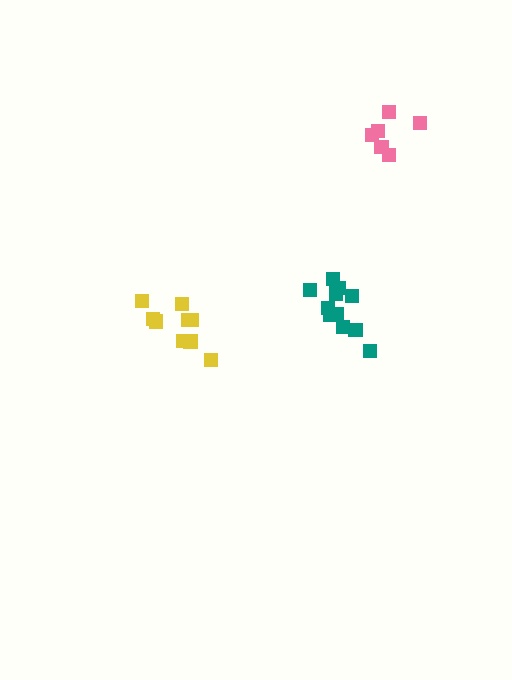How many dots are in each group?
Group 1: 6 dots, Group 2: 11 dots, Group 3: 9 dots (26 total).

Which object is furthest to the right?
The pink cluster is rightmost.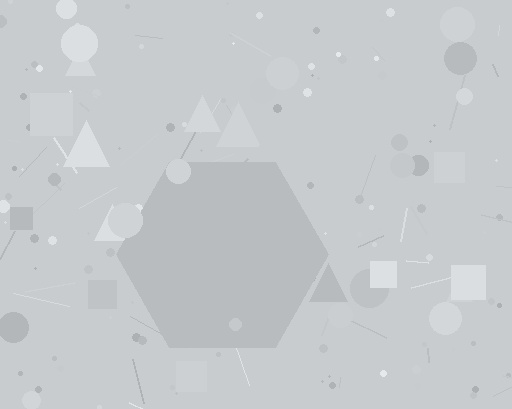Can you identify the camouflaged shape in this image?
The camouflaged shape is a hexagon.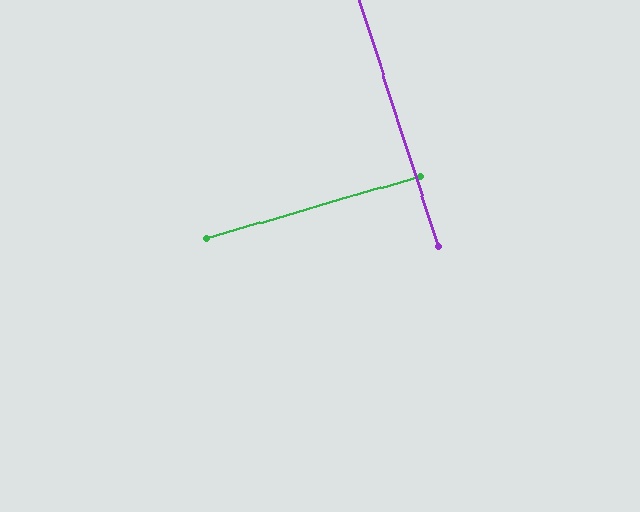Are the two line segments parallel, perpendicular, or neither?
Perpendicular — they meet at approximately 88°.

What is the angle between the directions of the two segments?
Approximately 88 degrees.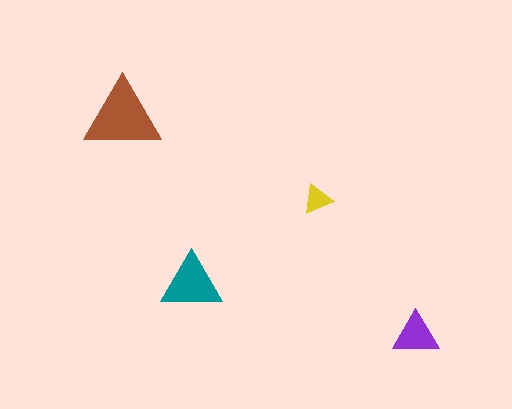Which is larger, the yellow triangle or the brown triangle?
The brown one.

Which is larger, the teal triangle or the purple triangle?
The teal one.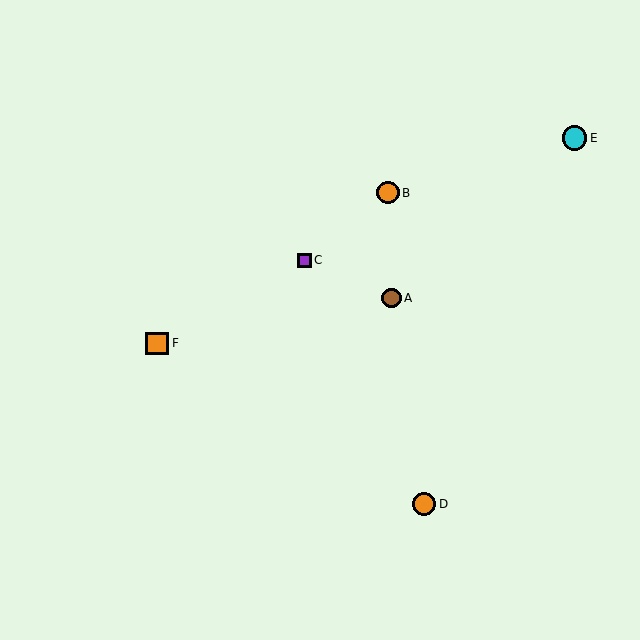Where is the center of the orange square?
The center of the orange square is at (157, 343).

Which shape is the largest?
The cyan circle (labeled E) is the largest.